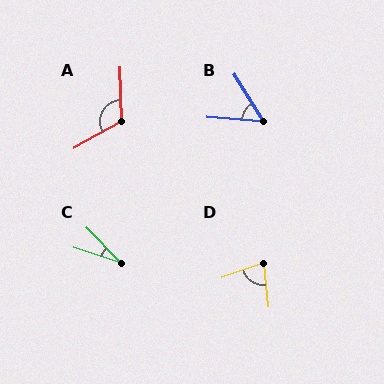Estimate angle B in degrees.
Approximately 53 degrees.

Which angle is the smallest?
C, at approximately 28 degrees.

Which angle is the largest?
A, at approximately 118 degrees.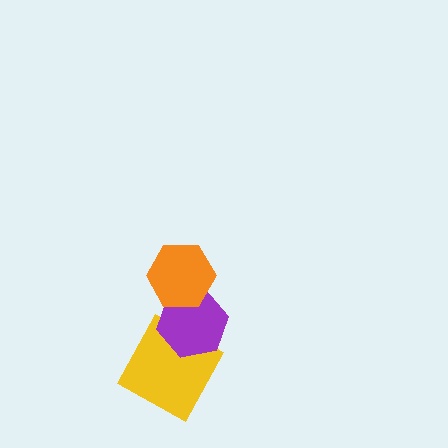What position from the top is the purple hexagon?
The purple hexagon is 2nd from the top.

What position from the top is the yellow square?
The yellow square is 3rd from the top.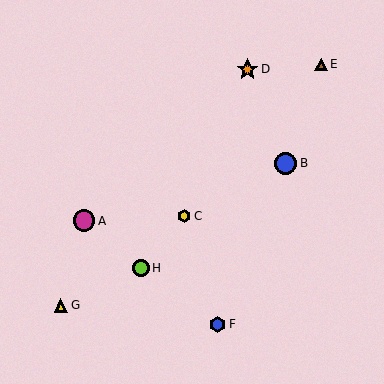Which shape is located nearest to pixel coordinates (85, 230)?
The magenta circle (labeled A) at (84, 221) is nearest to that location.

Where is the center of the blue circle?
The center of the blue circle is at (286, 163).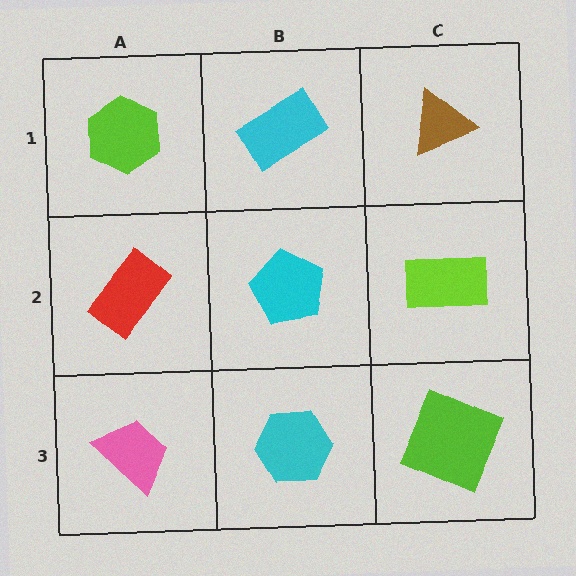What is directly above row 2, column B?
A cyan rectangle.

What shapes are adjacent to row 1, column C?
A lime rectangle (row 2, column C), a cyan rectangle (row 1, column B).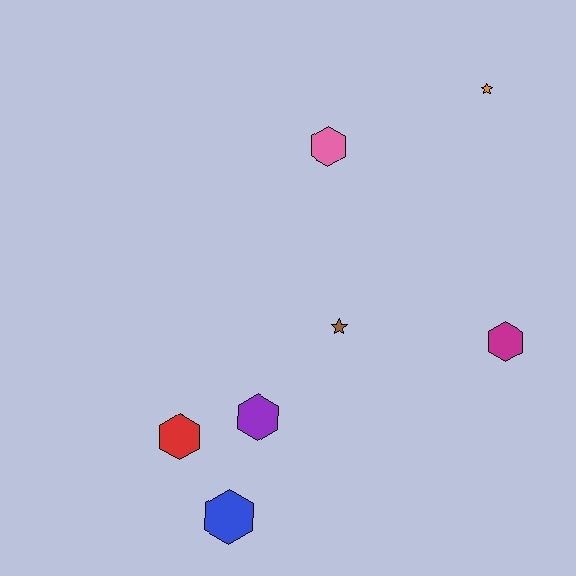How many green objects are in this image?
There are no green objects.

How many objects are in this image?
There are 7 objects.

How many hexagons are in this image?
There are 5 hexagons.